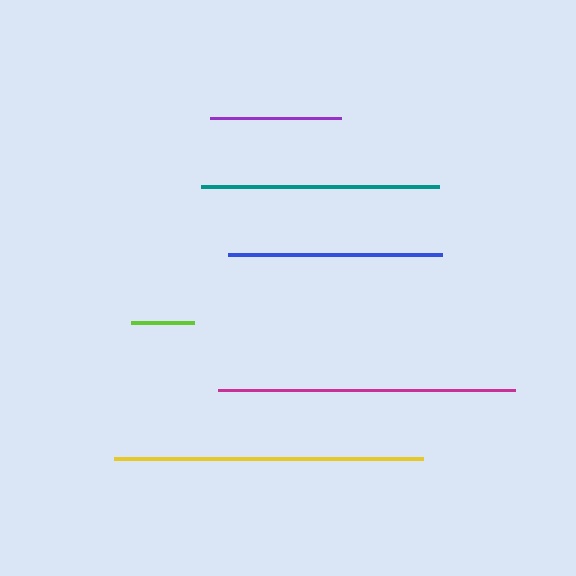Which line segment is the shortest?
The lime line is the shortest at approximately 64 pixels.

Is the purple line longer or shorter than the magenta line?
The magenta line is longer than the purple line.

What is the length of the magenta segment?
The magenta segment is approximately 298 pixels long.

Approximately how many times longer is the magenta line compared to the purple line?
The magenta line is approximately 2.3 times the length of the purple line.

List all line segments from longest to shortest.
From longest to shortest: yellow, magenta, teal, blue, purple, lime.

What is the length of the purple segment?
The purple segment is approximately 131 pixels long.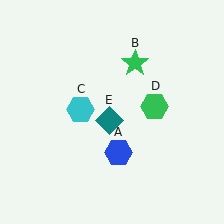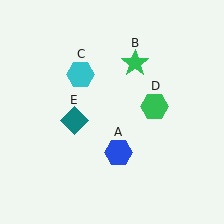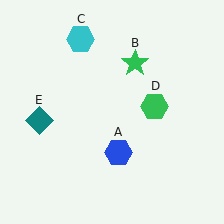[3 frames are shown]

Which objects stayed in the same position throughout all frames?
Blue hexagon (object A) and green star (object B) and green hexagon (object D) remained stationary.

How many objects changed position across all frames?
2 objects changed position: cyan hexagon (object C), teal diamond (object E).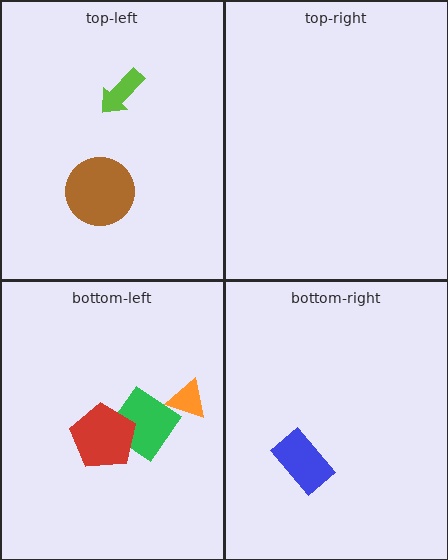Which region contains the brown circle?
The top-left region.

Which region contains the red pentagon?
The bottom-left region.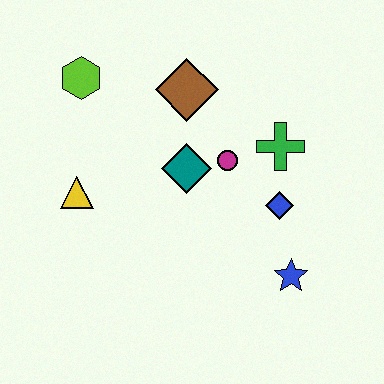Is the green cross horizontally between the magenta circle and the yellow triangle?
No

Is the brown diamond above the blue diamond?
Yes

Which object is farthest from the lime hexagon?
The blue star is farthest from the lime hexagon.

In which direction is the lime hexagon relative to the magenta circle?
The lime hexagon is to the left of the magenta circle.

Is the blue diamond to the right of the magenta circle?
Yes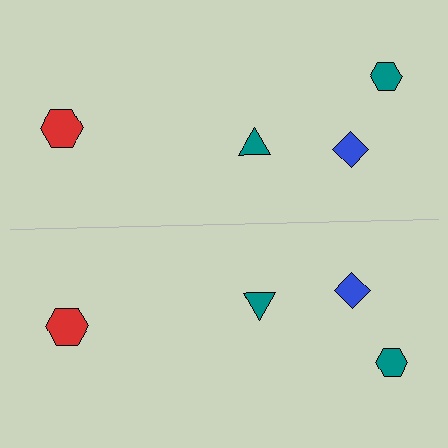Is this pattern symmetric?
Yes, this pattern has bilateral (reflection) symmetry.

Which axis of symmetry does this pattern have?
The pattern has a horizontal axis of symmetry running through the center of the image.